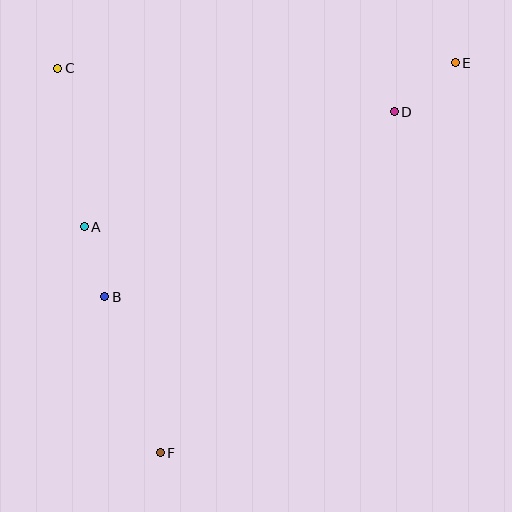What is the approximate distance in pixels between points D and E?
The distance between D and E is approximately 78 pixels.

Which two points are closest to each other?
Points A and B are closest to each other.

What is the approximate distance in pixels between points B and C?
The distance between B and C is approximately 233 pixels.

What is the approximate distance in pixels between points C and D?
The distance between C and D is approximately 339 pixels.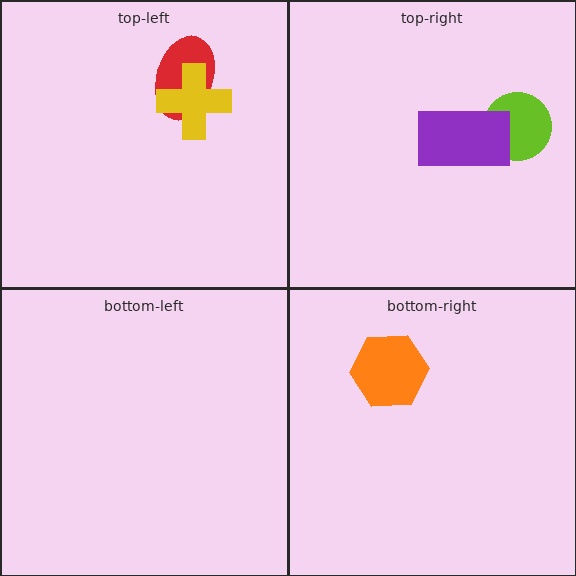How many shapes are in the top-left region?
2.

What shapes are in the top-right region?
The lime circle, the purple rectangle.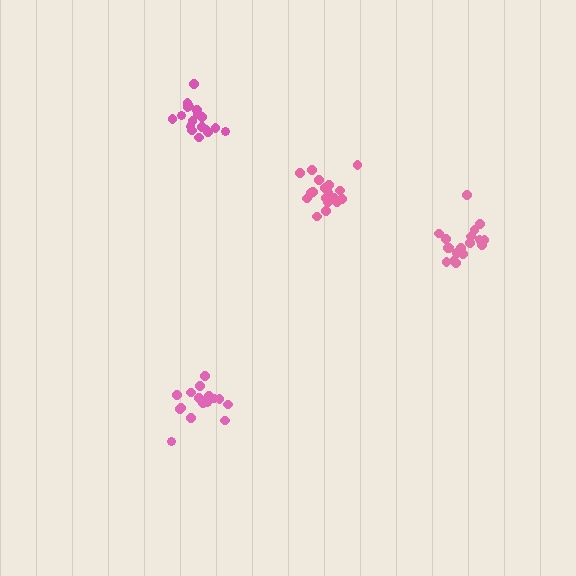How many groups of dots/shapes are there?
There are 4 groups.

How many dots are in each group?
Group 1: 18 dots, Group 2: 18 dots, Group 3: 18 dots, Group 4: 19 dots (73 total).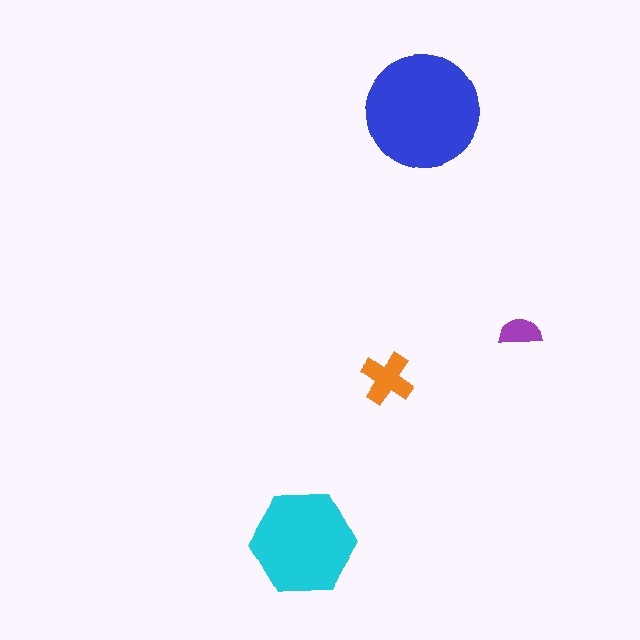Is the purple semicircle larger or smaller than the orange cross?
Smaller.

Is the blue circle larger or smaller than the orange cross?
Larger.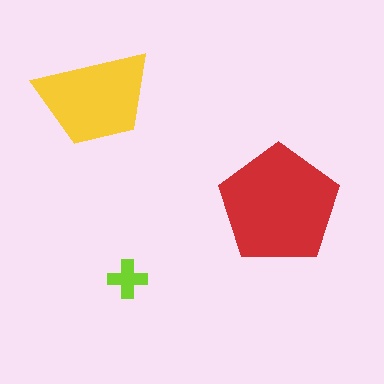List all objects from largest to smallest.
The red pentagon, the yellow trapezoid, the lime cross.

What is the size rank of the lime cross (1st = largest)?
3rd.